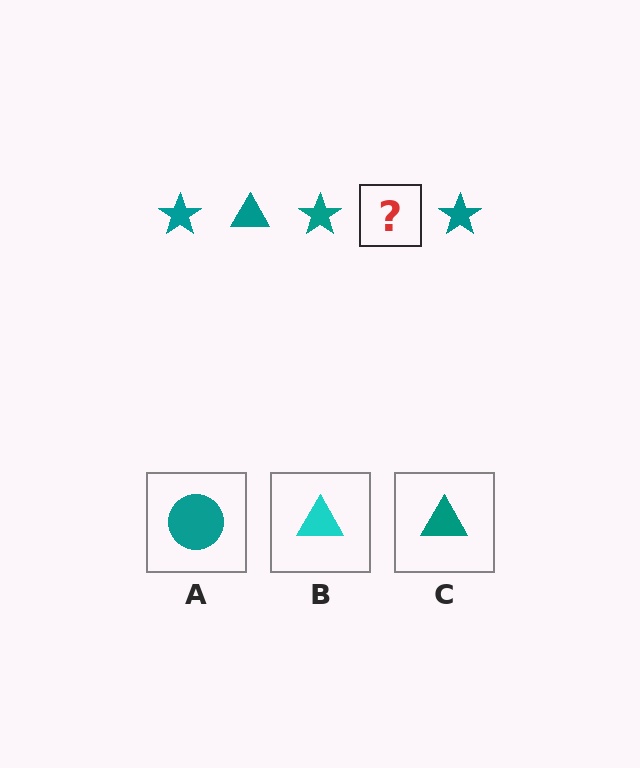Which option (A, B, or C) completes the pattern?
C.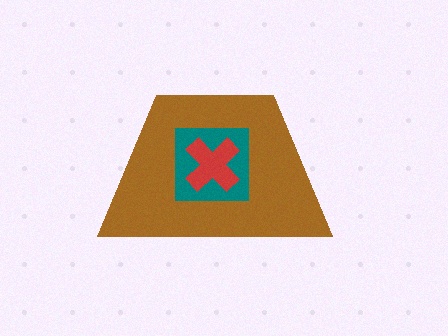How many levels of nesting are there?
3.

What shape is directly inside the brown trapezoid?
The teal square.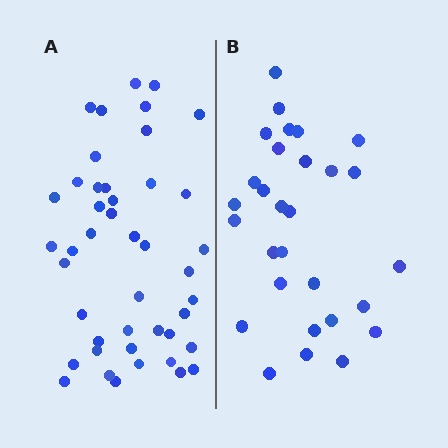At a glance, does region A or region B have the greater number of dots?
Region A (the left region) has more dots.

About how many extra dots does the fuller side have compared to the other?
Region A has approximately 15 more dots than region B.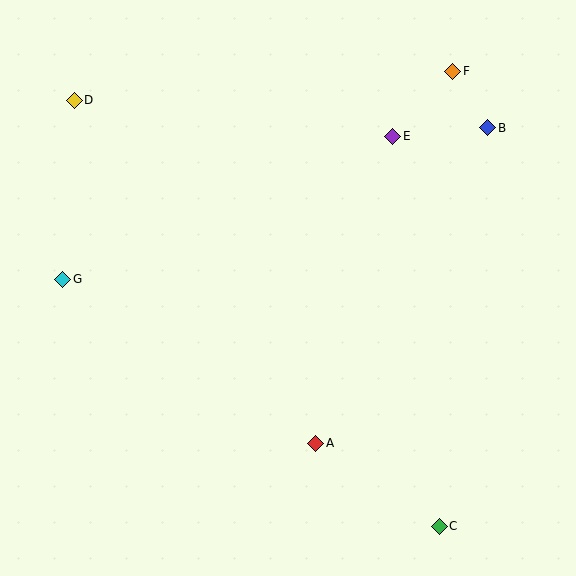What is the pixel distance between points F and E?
The distance between F and E is 89 pixels.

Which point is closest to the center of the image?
Point A at (316, 443) is closest to the center.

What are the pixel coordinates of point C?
Point C is at (439, 526).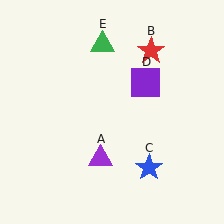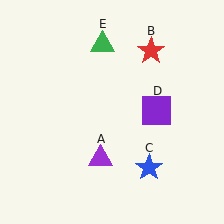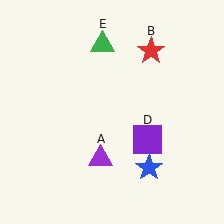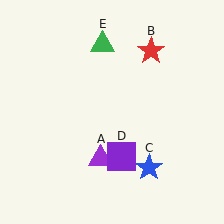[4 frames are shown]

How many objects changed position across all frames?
1 object changed position: purple square (object D).